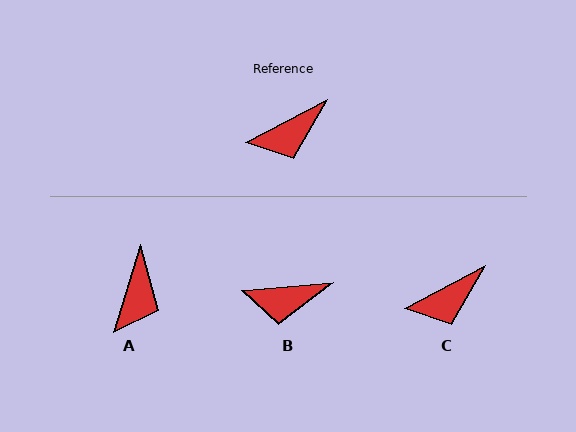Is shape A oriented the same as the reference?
No, it is off by about 45 degrees.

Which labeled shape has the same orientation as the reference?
C.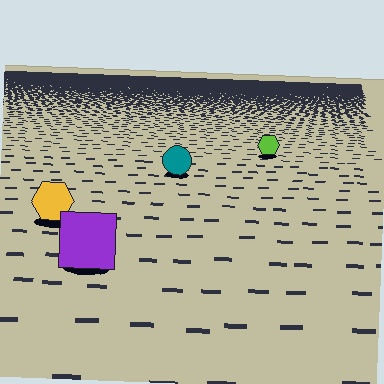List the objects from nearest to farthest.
From nearest to farthest: the purple square, the yellow hexagon, the teal circle, the lime hexagon.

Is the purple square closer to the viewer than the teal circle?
Yes. The purple square is closer — you can tell from the texture gradient: the ground texture is coarser near it.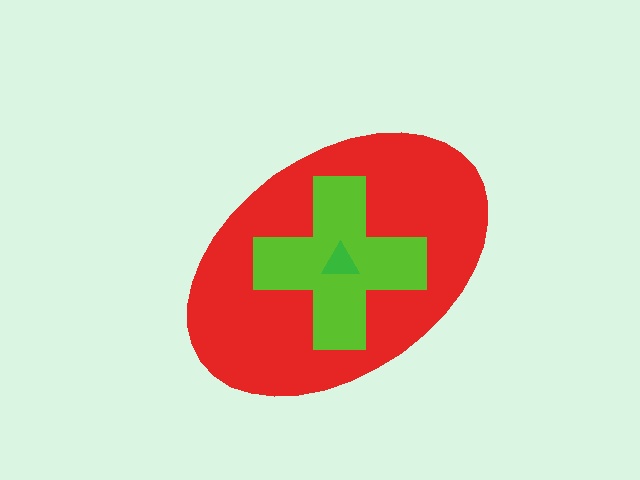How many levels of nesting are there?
3.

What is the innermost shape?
The green triangle.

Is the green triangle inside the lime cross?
Yes.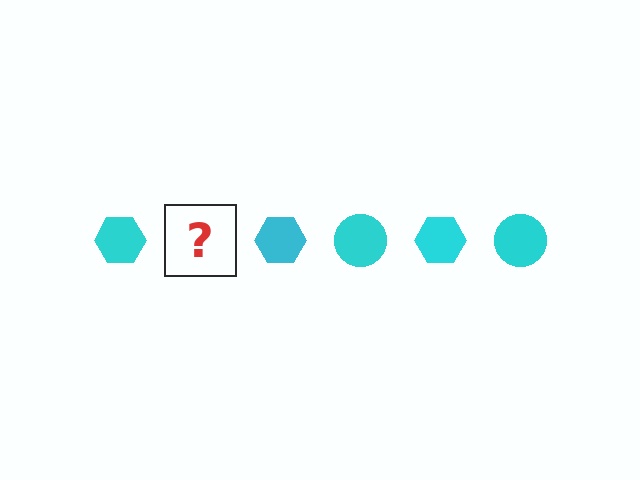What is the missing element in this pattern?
The missing element is a cyan circle.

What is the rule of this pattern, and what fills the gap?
The rule is that the pattern cycles through hexagon, circle shapes in cyan. The gap should be filled with a cyan circle.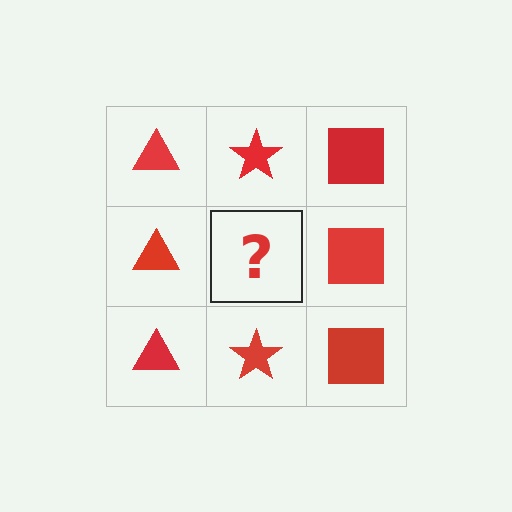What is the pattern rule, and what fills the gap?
The rule is that each column has a consistent shape. The gap should be filled with a red star.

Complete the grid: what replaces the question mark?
The question mark should be replaced with a red star.